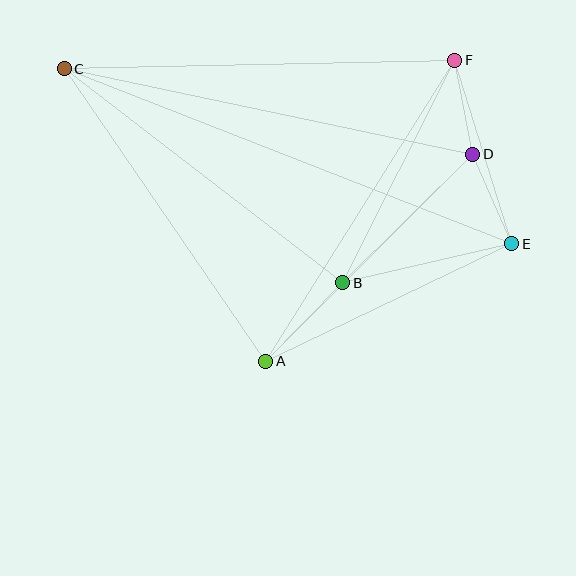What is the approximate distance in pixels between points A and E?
The distance between A and E is approximately 273 pixels.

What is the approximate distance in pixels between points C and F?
The distance between C and F is approximately 390 pixels.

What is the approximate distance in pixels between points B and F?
The distance between B and F is approximately 249 pixels.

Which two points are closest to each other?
Points D and F are closest to each other.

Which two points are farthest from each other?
Points C and E are farthest from each other.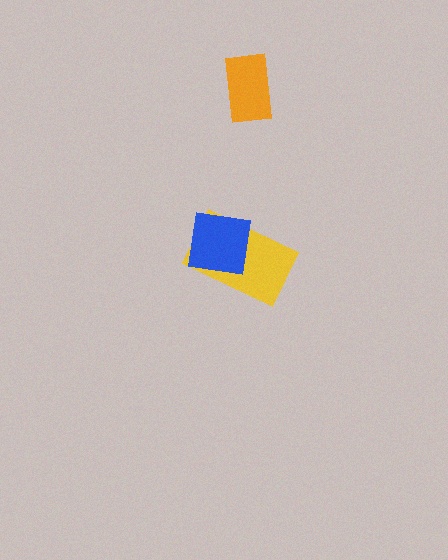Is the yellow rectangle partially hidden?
Yes, it is partially covered by another shape.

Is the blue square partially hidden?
No, no other shape covers it.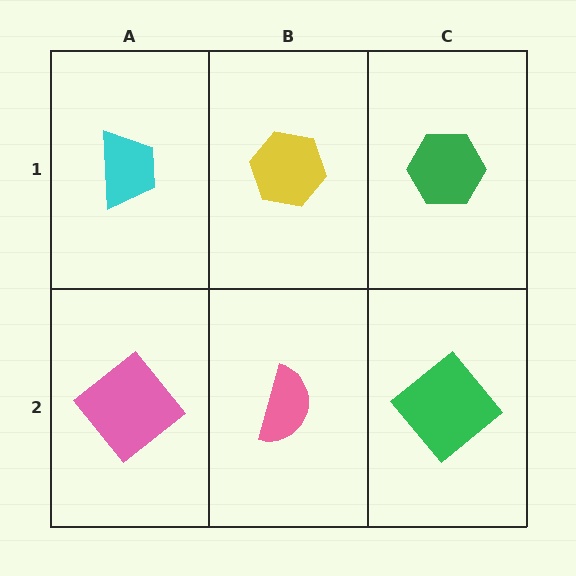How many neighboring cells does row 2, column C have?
2.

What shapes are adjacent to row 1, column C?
A green diamond (row 2, column C), a yellow hexagon (row 1, column B).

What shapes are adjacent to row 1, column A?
A pink diamond (row 2, column A), a yellow hexagon (row 1, column B).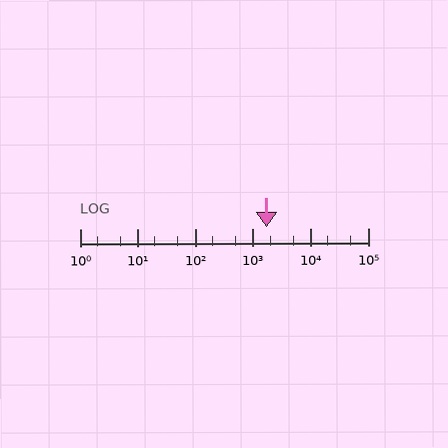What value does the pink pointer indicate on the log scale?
The pointer indicates approximately 1700.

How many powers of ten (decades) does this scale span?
The scale spans 5 decades, from 1 to 100000.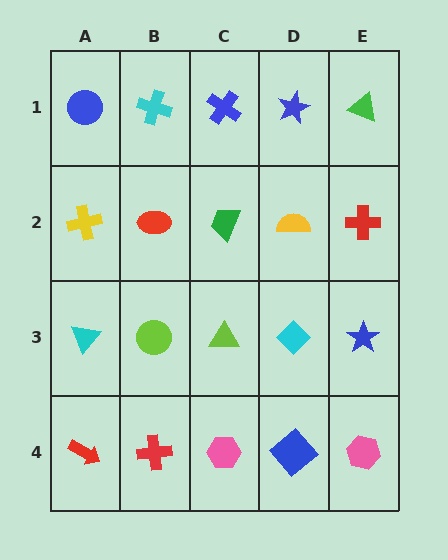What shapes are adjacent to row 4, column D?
A cyan diamond (row 3, column D), a pink hexagon (row 4, column C), a pink hexagon (row 4, column E).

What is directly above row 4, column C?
A lime triangle.